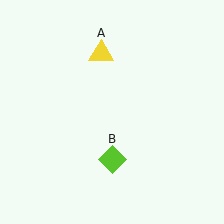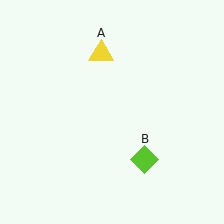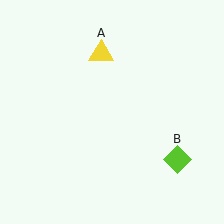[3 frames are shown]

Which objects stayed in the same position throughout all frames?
Yellow triangle (object A) remained stationary.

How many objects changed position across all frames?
1 object changed position: lime diamond (object B).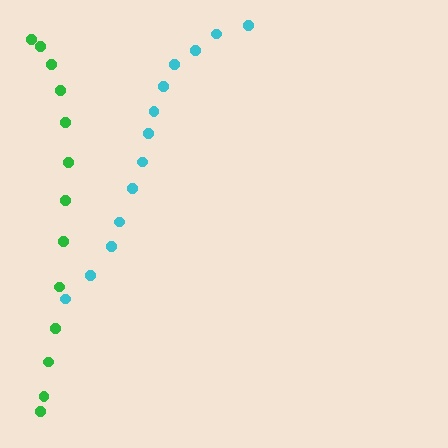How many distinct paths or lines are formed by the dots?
There are 2 distinct paths.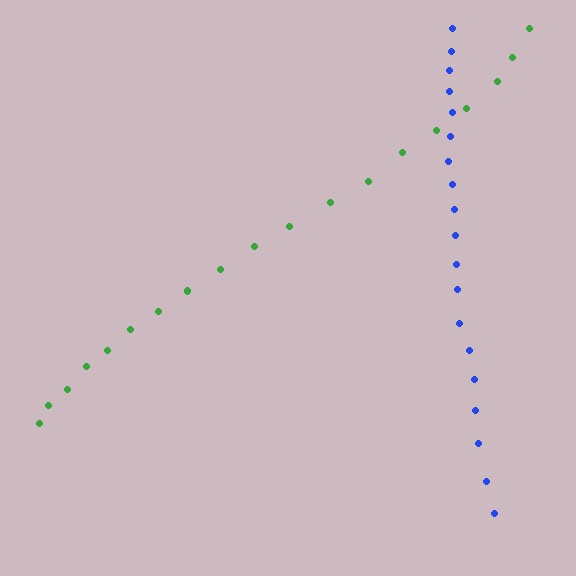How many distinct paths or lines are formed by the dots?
There are 2 distinct paths.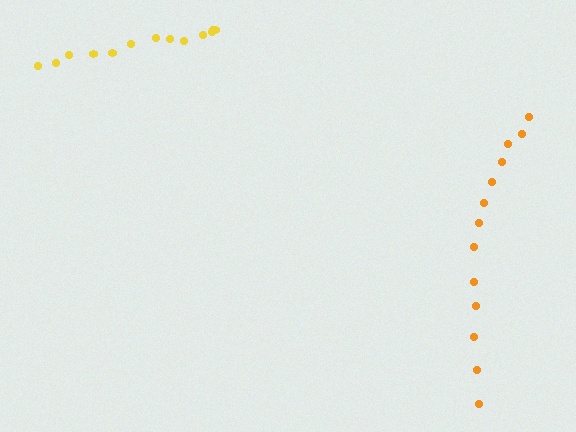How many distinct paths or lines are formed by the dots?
There are 2 distinct paths.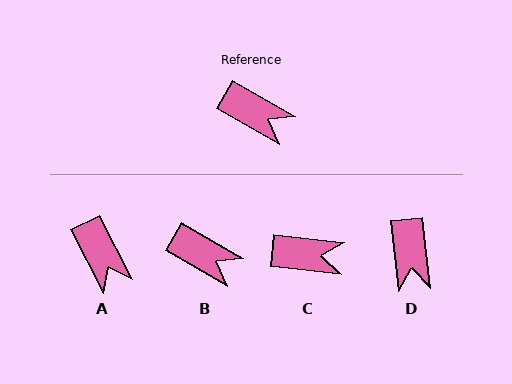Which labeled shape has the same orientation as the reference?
B.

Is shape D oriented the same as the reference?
No, it is off by about 54 degrees.